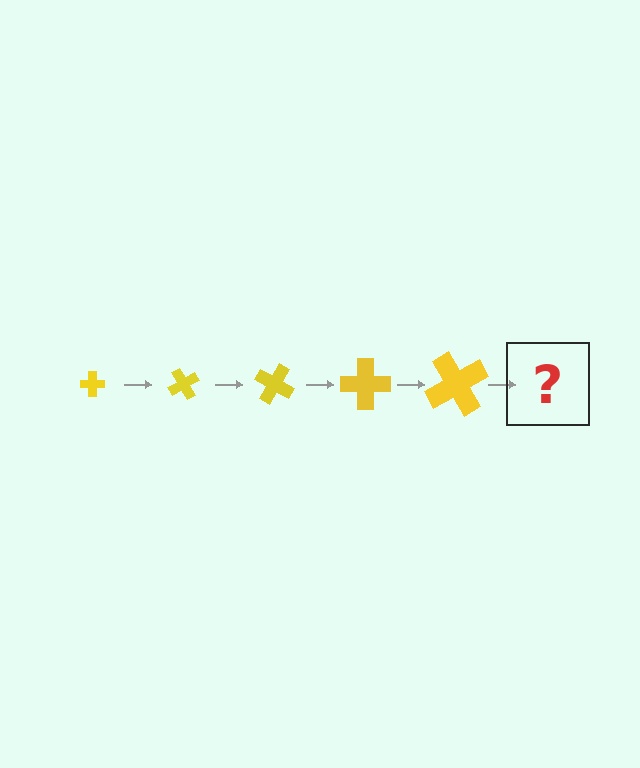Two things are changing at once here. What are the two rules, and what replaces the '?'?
The two rules are that the cross grows larger each step and it rotates 60 degrees each step. The '?' should be a cross, larger than the previous one and rotated 300 degrees from the start.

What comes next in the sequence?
The next element should be a cross, larger than the previous one and rotated 300 degrees from the start.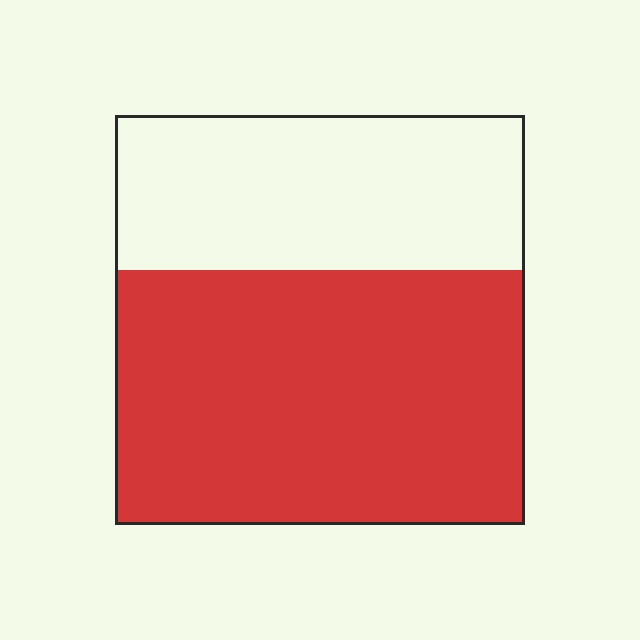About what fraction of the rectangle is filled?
About five eighths (5/8).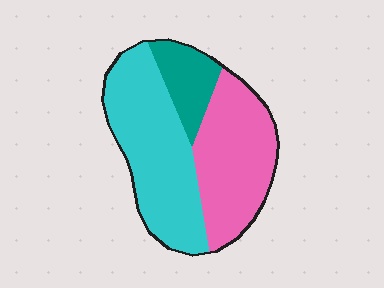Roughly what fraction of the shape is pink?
Pink covers about 40% of the shape.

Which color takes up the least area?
Teal, at roughly 15%.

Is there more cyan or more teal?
Cyan.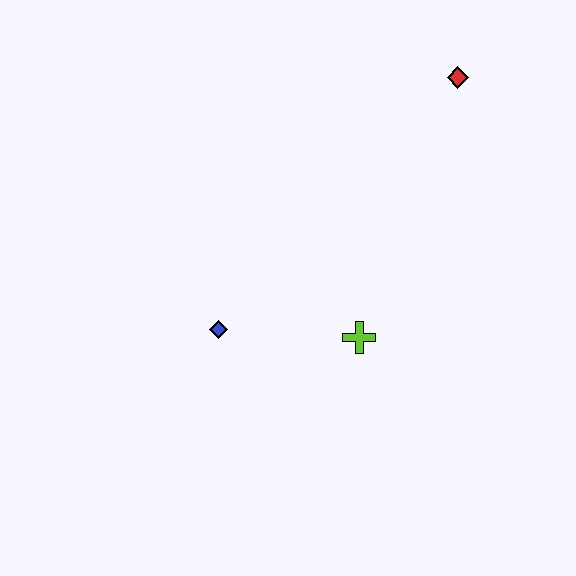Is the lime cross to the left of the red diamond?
Yes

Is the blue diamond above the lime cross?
Yes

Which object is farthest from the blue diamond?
The red diamond is farthest from the blue diamond.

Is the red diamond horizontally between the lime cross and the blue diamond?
No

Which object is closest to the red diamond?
The lime cross is closest to the red diamond.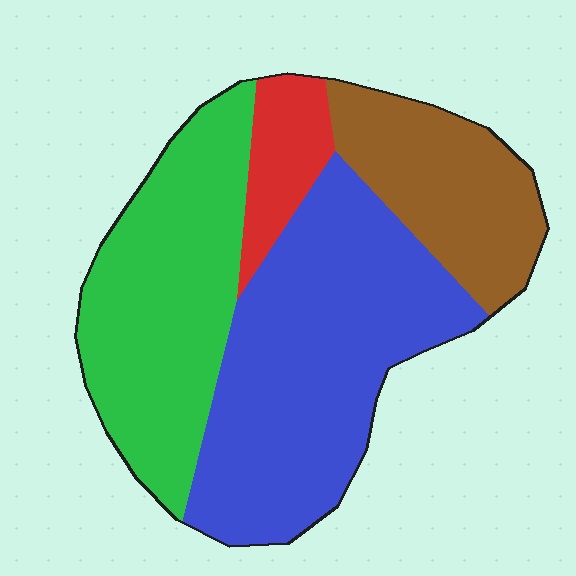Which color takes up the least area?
Red, at roughly 10%.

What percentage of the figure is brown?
Brown covers roughly 20% of the figure.